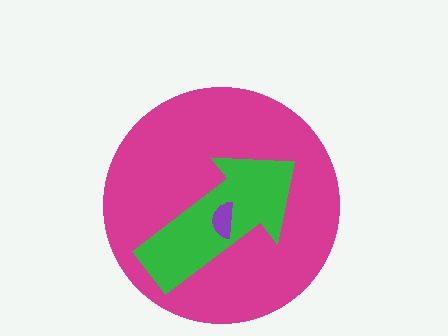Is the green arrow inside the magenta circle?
Yes.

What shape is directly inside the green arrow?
The purple semicircle.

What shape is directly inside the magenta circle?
The green arrow.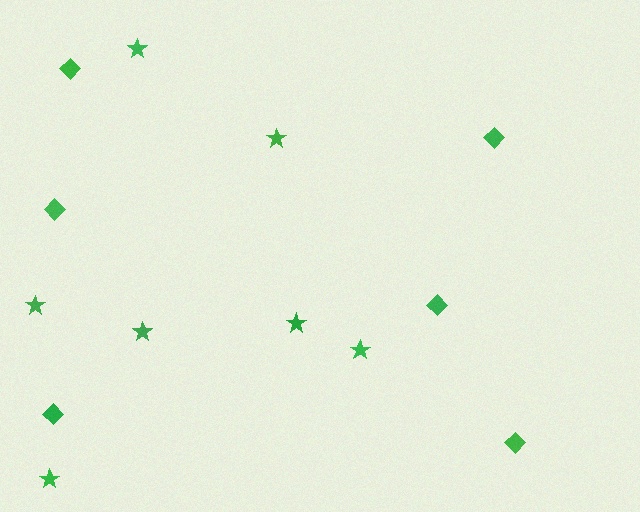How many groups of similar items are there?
There are 2 groups: one group of stars (7) and one group of diamonds (6).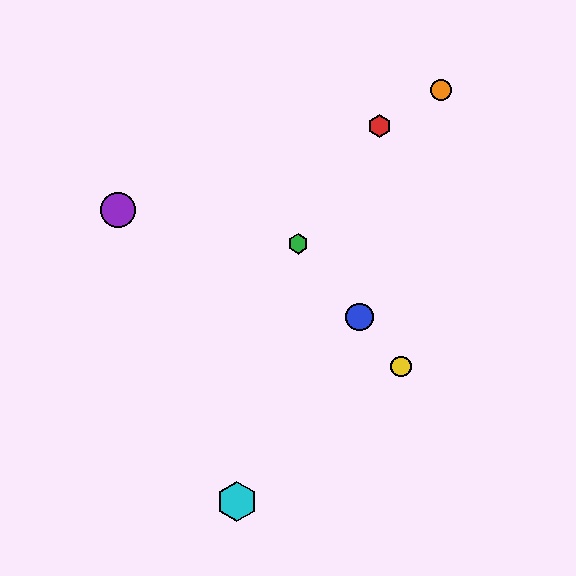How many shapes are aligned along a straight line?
3 shapes (the blue circle, the green hexagon, the yellow circle) are aligned along a straight line.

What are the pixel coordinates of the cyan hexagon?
The cyan hexagon is at (237, 501).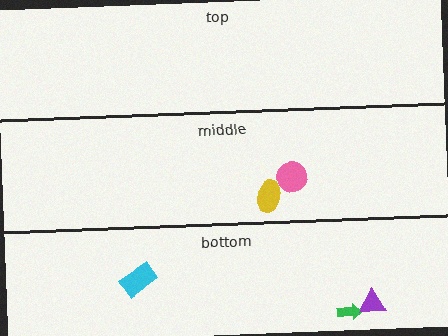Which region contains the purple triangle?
The bottom region.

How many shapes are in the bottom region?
3.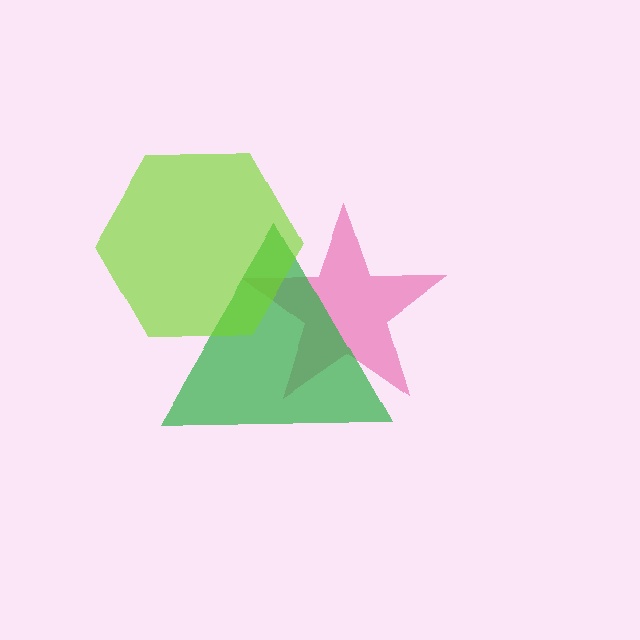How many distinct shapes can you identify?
There are 3 distinct shapes: a pink star, a green triangle, a lime hexagon.